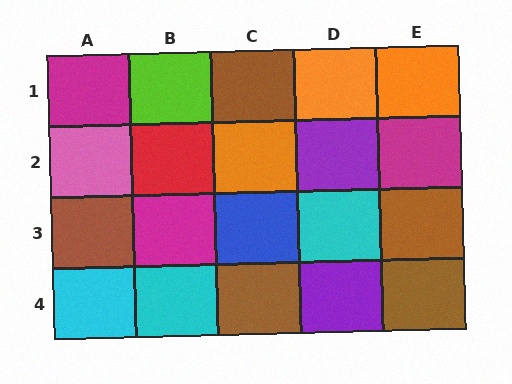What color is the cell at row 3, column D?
Cyan.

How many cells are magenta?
3 cells are magenta.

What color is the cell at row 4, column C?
Brown.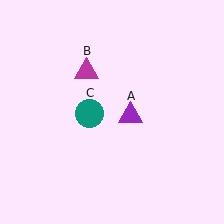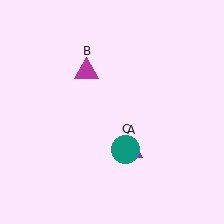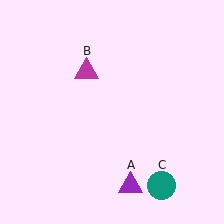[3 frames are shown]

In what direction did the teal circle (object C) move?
The teal circle (object C) moved down and to the right.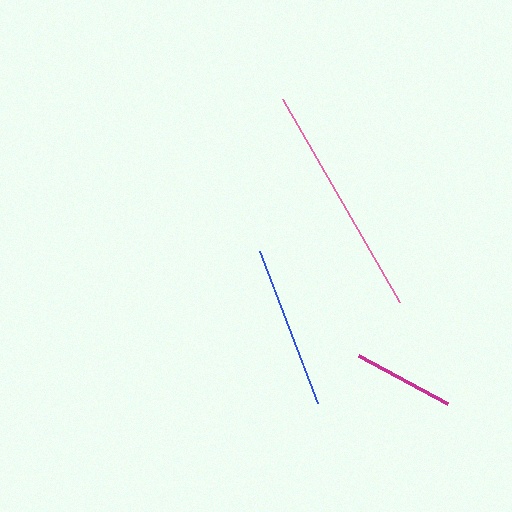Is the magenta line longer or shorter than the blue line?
The blue line is longer than the magenta line.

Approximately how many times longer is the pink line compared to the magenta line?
The pink line is approximately 2.3 times the length of the magenta line.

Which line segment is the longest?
The pink line is the longest at approximately 234 pixels.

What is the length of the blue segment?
The blue segment is approximately 162 pixels long.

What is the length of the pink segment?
The pink segment is approximately 234 pixels long.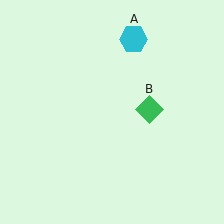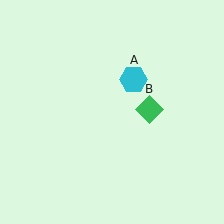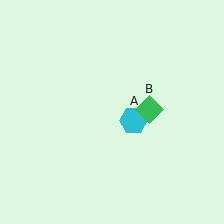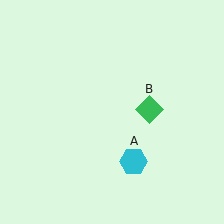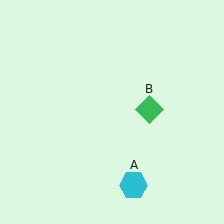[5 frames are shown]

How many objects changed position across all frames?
1 object changed position: cyan hexagon (object A).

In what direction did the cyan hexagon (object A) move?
The cyan hexagon (object A) moved down.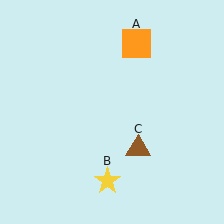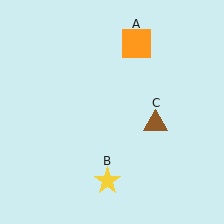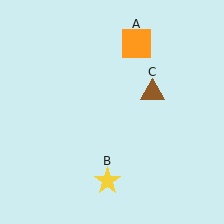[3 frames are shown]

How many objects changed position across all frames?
1 object changed position: brown triangle (object C).